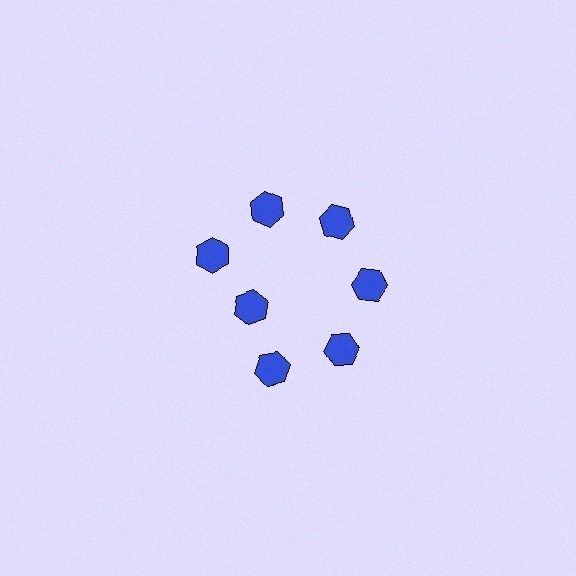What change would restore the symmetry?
The symmetry would be restored by moving it outward, back onto the ring so that all 7 hexagons sit at equal angles and equal distance from the center.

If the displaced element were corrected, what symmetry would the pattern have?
It would have 7-fold rotational symmetry — the pattern would map onto itself every 51 degrees.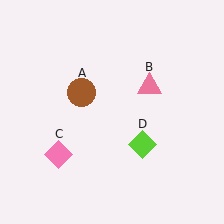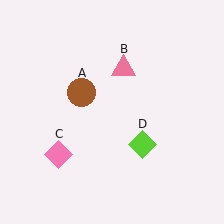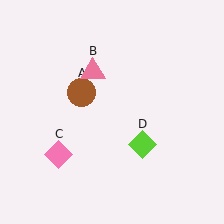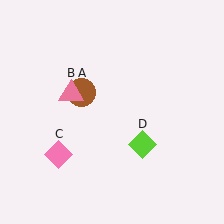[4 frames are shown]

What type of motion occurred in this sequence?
The pink triangle (object B) rotated counterclockwise around the center of the scene.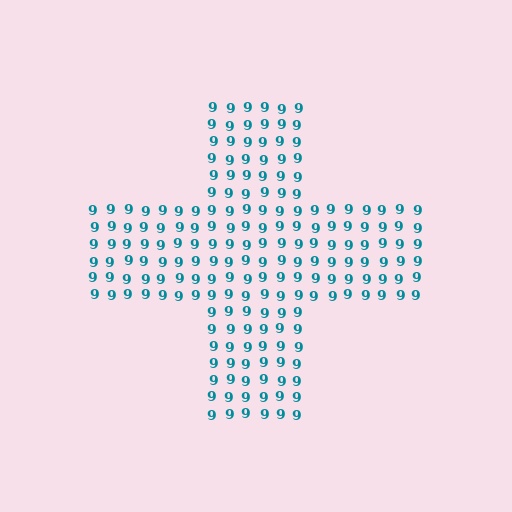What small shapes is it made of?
It is made of small digit 9's.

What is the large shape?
The large shape is a cross.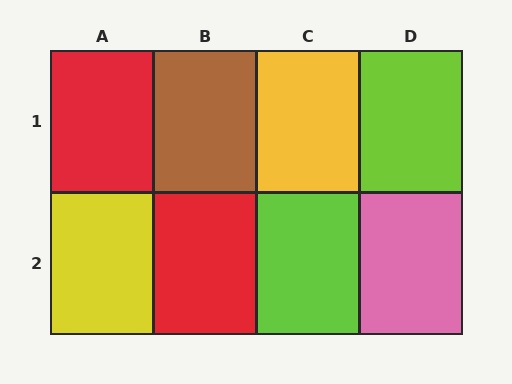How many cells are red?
2 cells are red.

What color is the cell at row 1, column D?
Lime.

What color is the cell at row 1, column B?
Brown.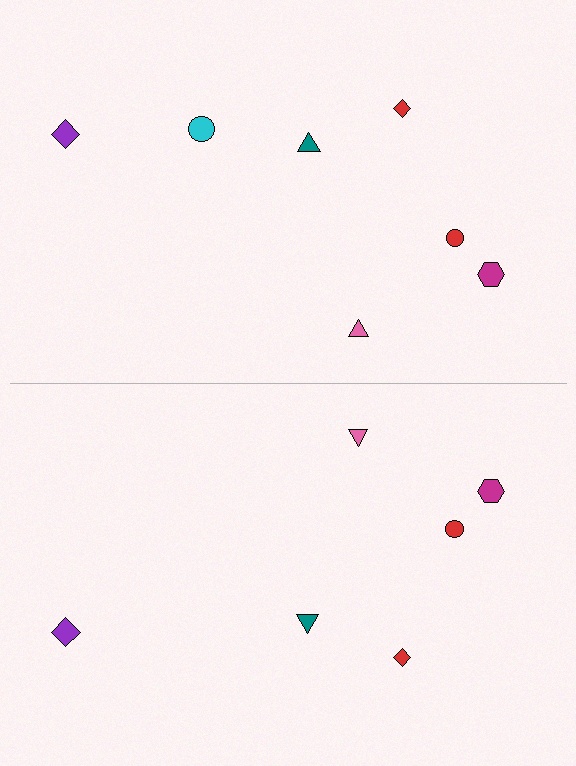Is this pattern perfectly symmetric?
No, the pattern is not perfectly symmetric. A cyan circle is missing from the bottom side.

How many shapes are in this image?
There are 13 shapes in this image.